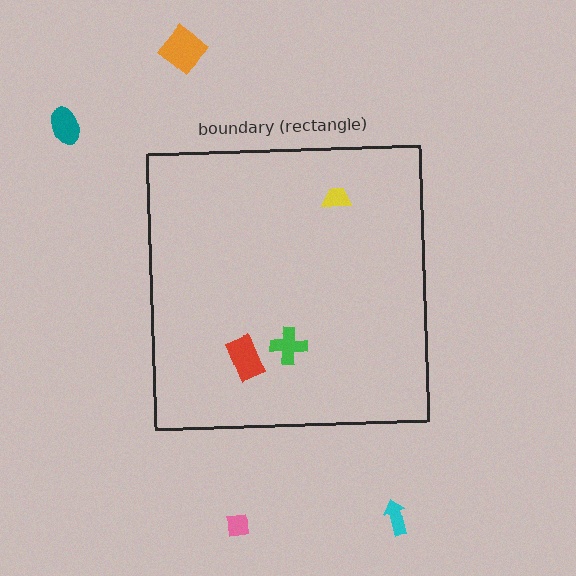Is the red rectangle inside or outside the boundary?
Inside.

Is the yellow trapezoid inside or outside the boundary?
Inside.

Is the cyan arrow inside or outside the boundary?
Outside.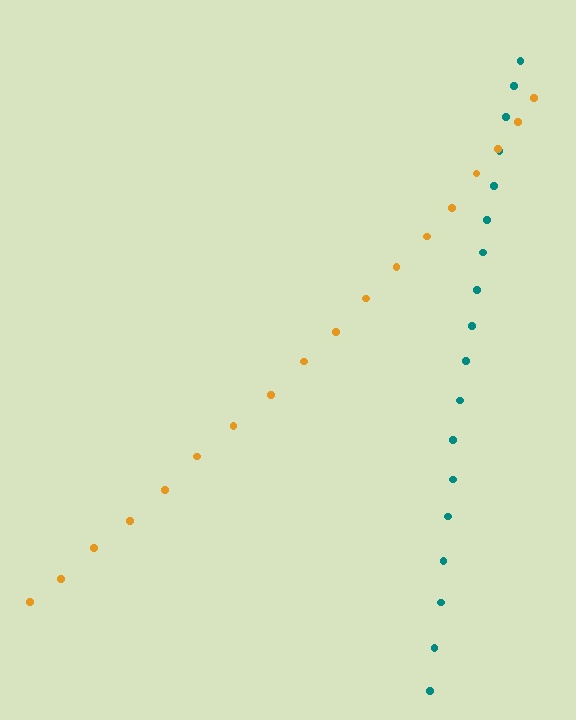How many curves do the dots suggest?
There are 2 distinct paths.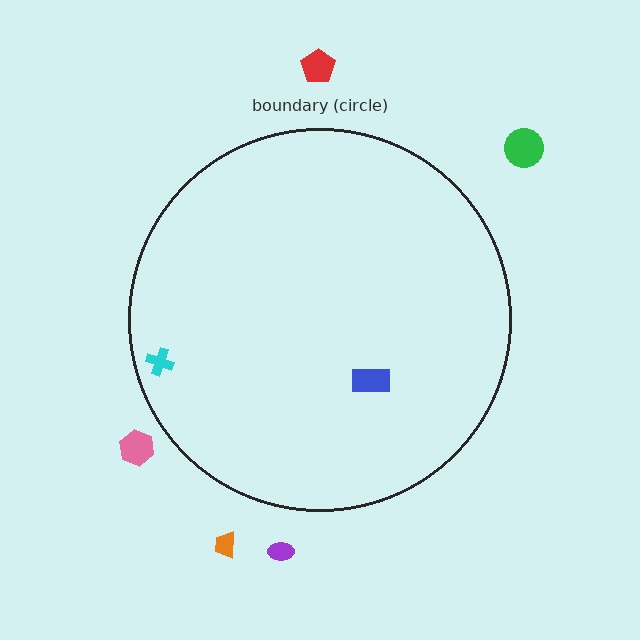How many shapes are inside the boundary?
2 inside, 5 outside.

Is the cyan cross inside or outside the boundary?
Inside.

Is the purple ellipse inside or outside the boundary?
Outside.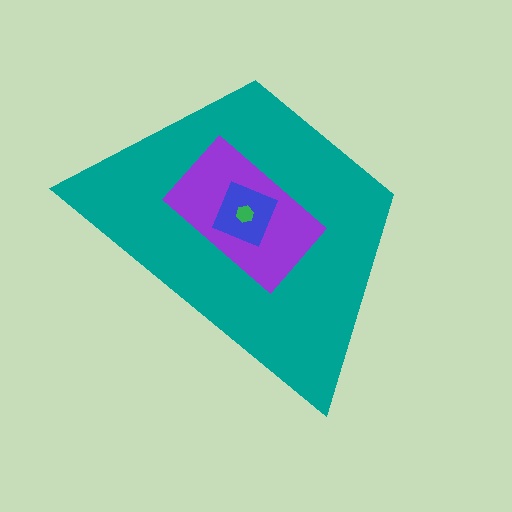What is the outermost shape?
The teal trapezoid.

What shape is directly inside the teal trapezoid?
The purple rectangle.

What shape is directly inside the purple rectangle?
The blue diamond.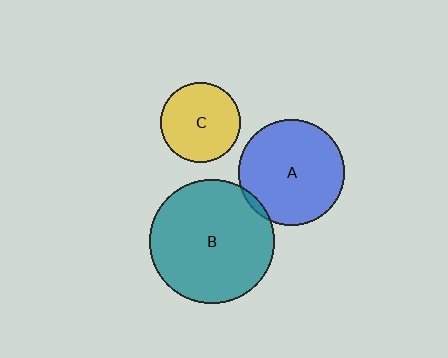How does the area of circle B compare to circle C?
Approximately 2.4 times.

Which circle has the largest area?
Circle B (teal).